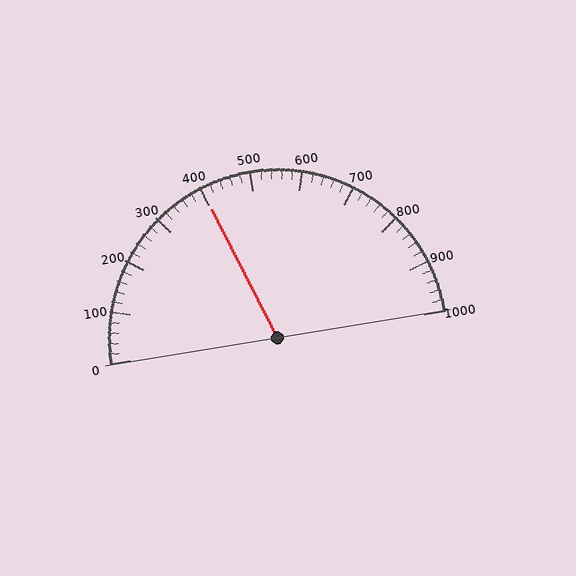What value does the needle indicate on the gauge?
The needle indicates approximately 400.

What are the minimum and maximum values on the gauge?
The gauge ranges from 0 to 1000.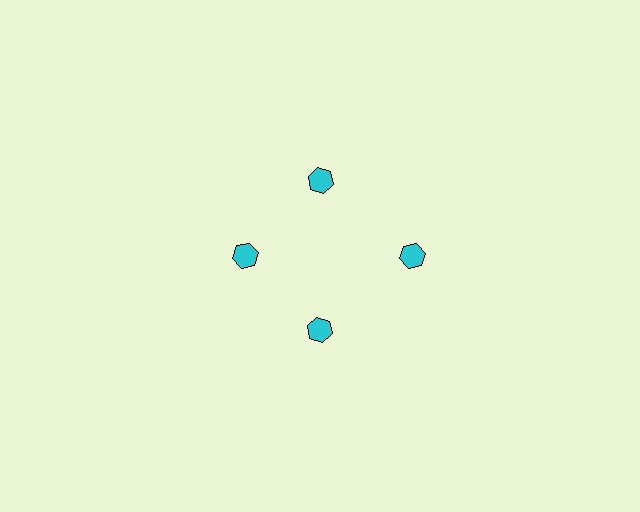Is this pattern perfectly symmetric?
No. The 4 cyan hexagons are arranged in a ring, but one element near the 3 o'clock position is pushed outward from the center, breaking the 4-fold rotational symmetry.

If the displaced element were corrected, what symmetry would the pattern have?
It would have 4-fold rotational symmetry — the pattern would map onto itself every 90 degrees.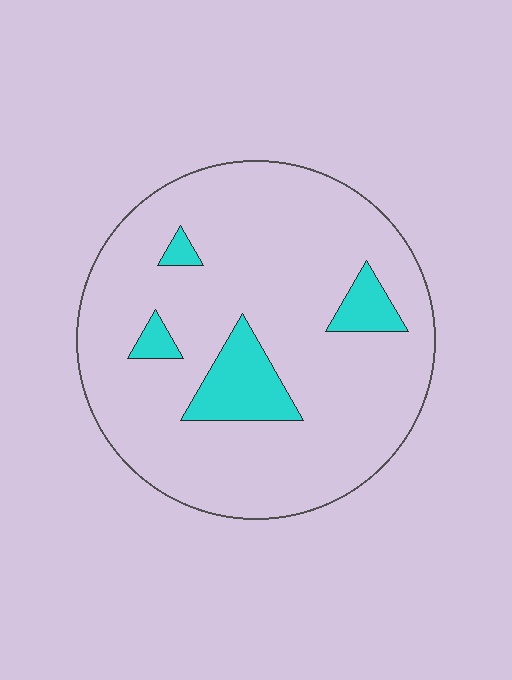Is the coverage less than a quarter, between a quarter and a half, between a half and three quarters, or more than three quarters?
Less than a quarter.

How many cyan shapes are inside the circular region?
4.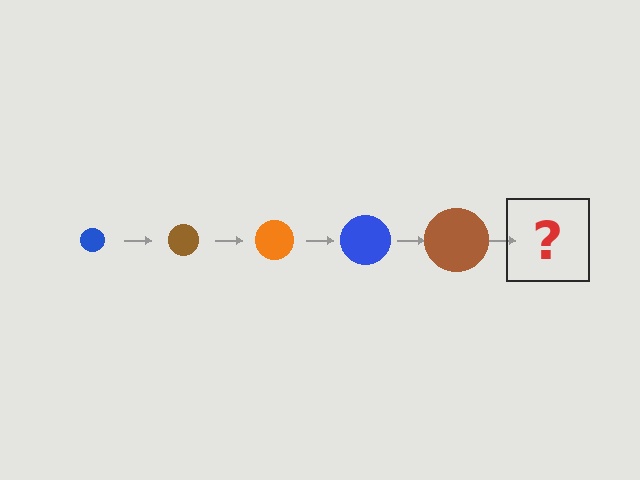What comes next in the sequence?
The next element should be an orange circle, larger than the previous one.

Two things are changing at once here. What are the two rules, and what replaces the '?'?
The two rules are that the circle grows larger each step and the color cycles through blue, brown, and orange. The '?' should be an orange circle, larger than the previous one.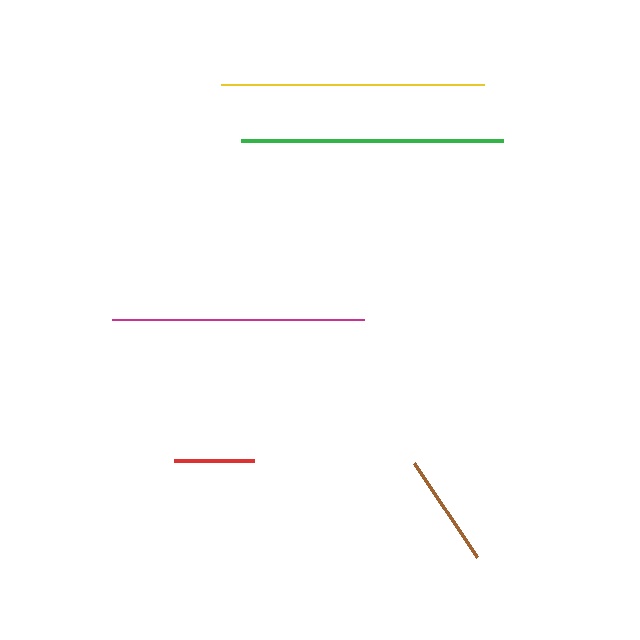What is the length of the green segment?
The green segment is approximately 262 pixels long.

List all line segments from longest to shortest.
From longest to shortest: yellow, green, magenta, brown, red.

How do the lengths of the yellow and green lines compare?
The yellow and green lines are approximately the same length.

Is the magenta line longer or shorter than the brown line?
The magenta line is longer than the brown line.